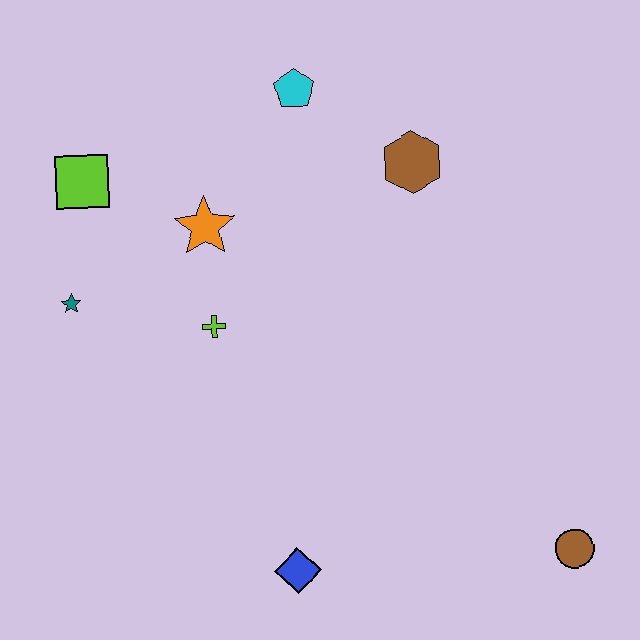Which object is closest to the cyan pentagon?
The brown hexagon is closest to the cyan pentagon.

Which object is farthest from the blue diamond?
The cyan pentagon is farthest from the blue diamond.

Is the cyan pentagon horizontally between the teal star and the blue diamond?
No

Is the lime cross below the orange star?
Yes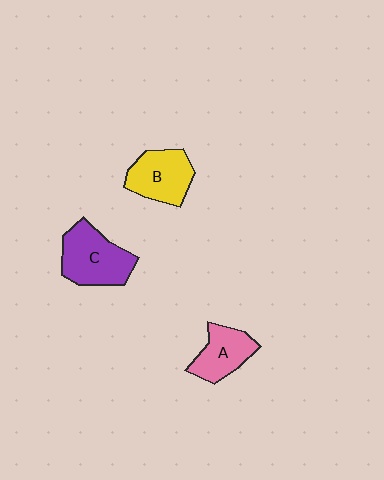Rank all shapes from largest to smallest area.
From largest to smallest: C (purple), B (yellow), A (pink).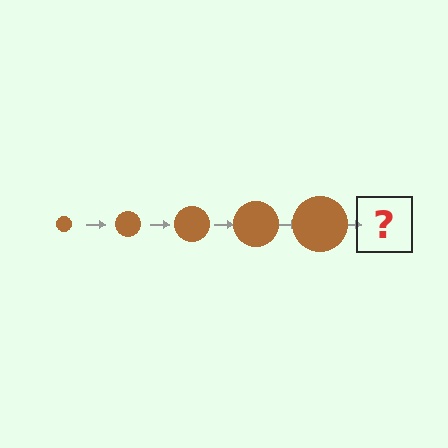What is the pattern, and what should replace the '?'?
The pattern is that the circle gets progressively larger each step. The '?' should be a brown circle, larger than the previous one.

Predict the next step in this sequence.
The next step is a brown circle, larger than the previous one.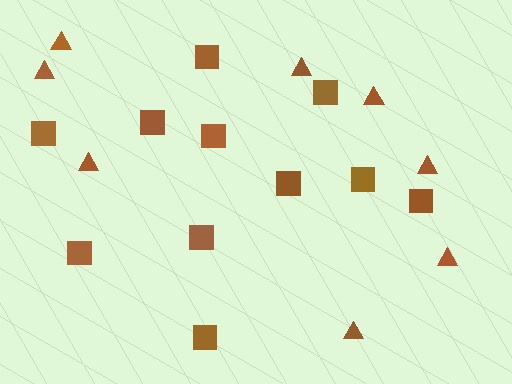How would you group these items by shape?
There are 2 groups: one group of squares (11) and one group of triangles (8).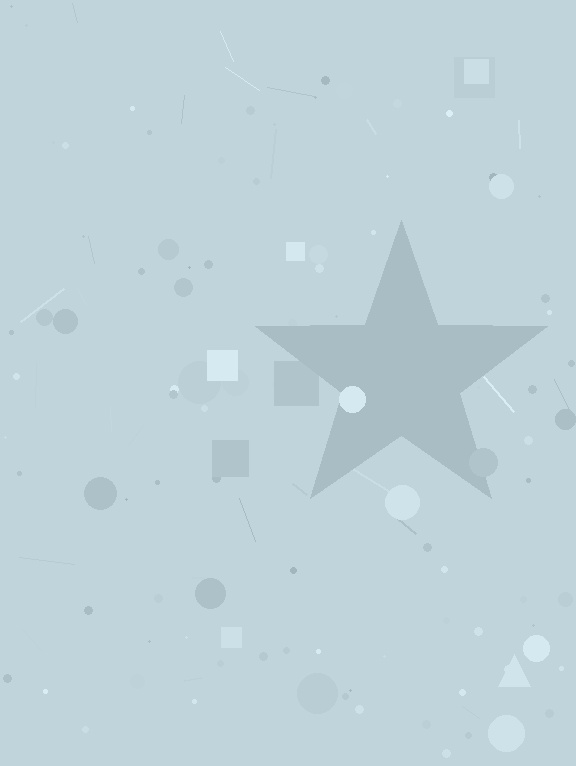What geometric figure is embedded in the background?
A star is embedded in the background.